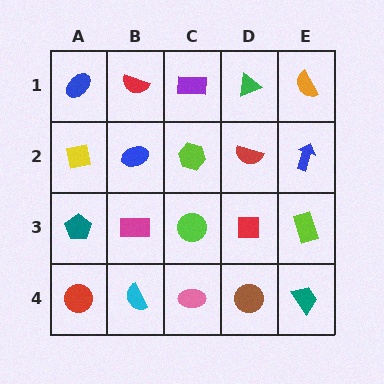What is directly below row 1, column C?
A lime hexagon.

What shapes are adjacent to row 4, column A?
A teal pentagon (row 3, column A), a cyan semicircle (row 4, column B).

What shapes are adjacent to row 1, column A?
A yellow square (row 2, column A), a red semicircle (row 1, column B).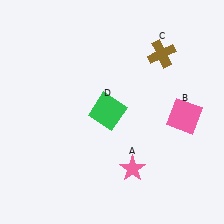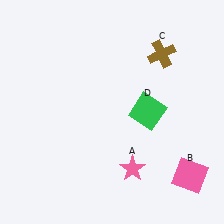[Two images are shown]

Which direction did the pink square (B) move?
The pink square (B) moved down.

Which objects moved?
The objects that moved are: the pink square (B), the green square (D).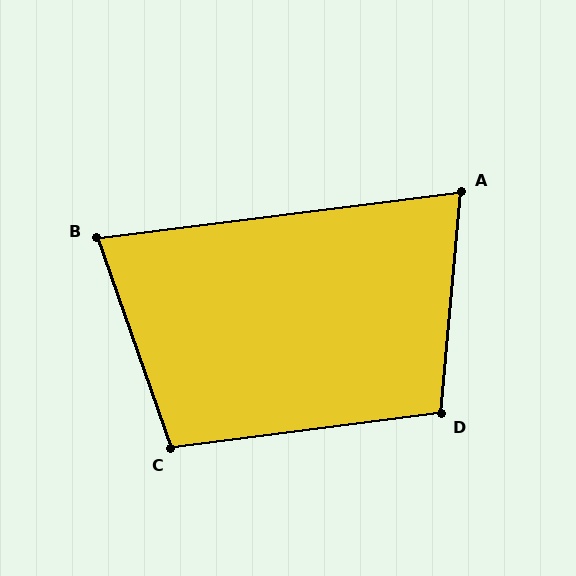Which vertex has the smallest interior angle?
B, at approximately 78 degrees.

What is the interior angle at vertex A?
Approximately 78 degrees (acute).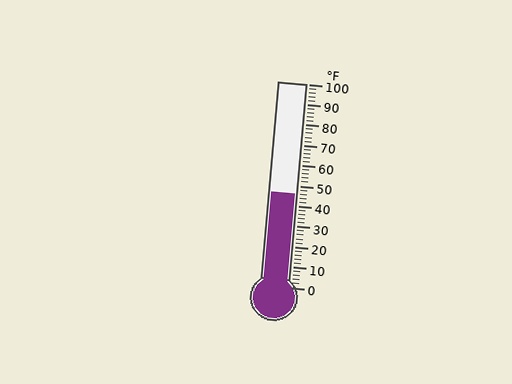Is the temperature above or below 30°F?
The temperature is above 30°F.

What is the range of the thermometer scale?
The thermometer scale ranges from 0°F to 100°F.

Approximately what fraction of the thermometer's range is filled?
The thermometer is filled to approximately 45% of its range.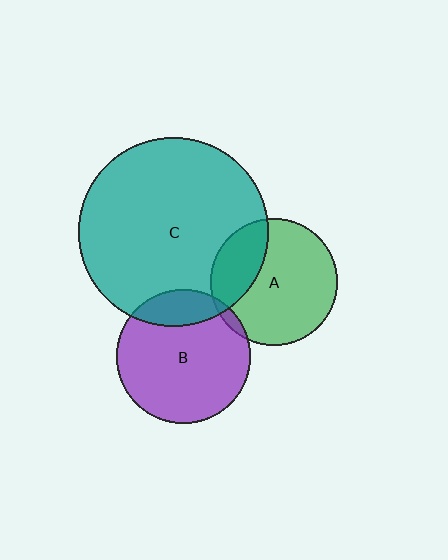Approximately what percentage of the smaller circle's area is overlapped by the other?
Approximately 20%.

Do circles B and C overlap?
Yes.